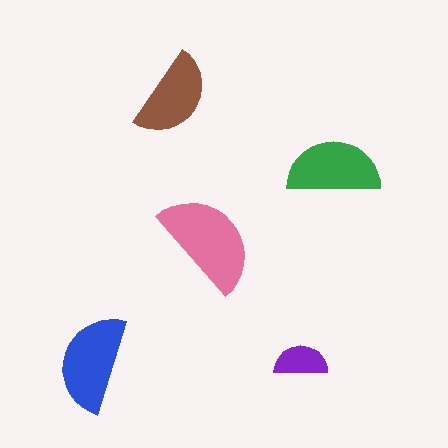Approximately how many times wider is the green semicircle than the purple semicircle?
About 2 times wider.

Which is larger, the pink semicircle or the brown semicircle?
The pink one.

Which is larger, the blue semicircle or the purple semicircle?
The blue one.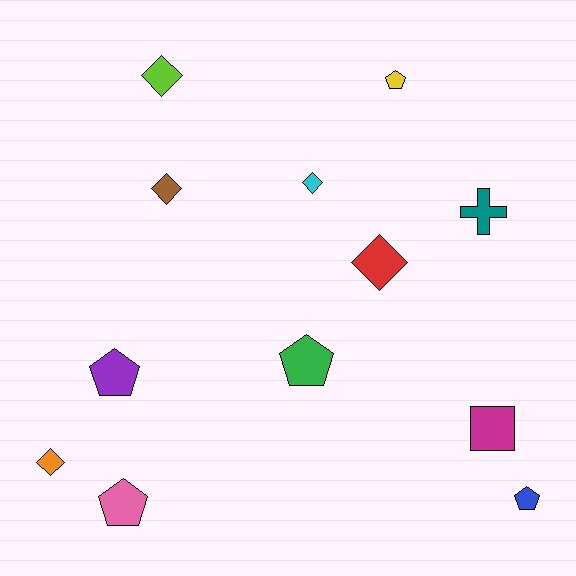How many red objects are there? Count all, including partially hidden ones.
There is 1 red object.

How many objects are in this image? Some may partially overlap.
There are 12 objects.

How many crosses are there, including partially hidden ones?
There is 1 cross.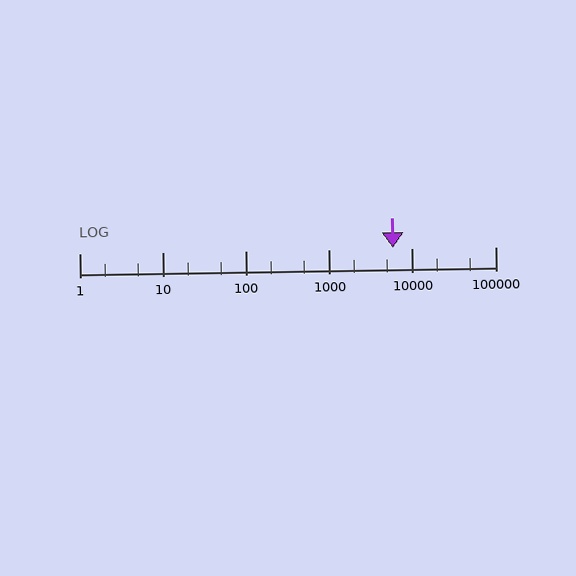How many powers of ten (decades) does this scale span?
The scale spans 5 decades, from 1 to 100000.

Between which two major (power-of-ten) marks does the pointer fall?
The pointer is between 1000 and 10000.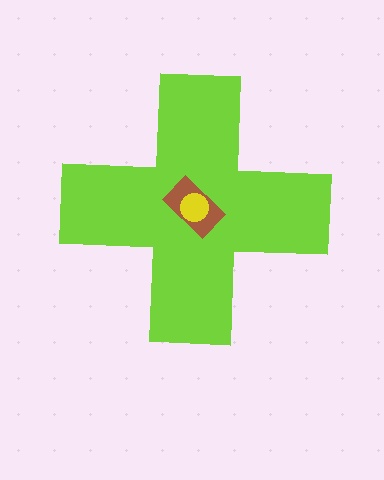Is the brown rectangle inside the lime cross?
Yes.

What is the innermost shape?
The yellow circle.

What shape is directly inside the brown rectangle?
The yellow circle.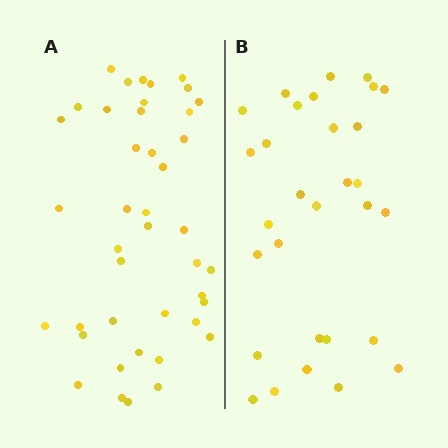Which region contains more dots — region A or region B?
Region A (the left region) has more dots.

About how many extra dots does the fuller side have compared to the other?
Region A has roughly 12 or so more dots than region B.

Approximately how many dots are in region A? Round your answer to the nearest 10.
About 40 dots. (The exact count is 42, which rounds to 40.)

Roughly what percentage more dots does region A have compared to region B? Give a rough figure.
About 40% more.